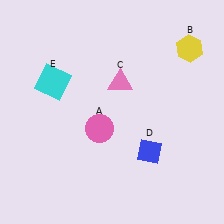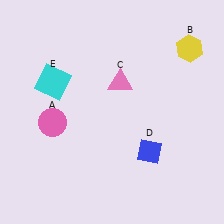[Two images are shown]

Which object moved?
The pink circle (A) moved left.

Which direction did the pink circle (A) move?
The pink circle (A) moved left.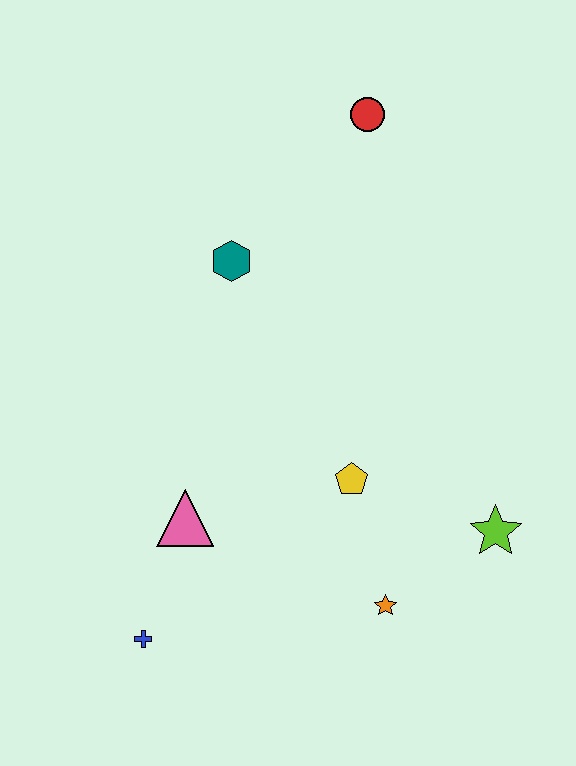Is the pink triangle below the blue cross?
No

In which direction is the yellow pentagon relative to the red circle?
The yellow pentagon is below the red circle.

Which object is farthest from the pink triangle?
The red circle is farthest from the pink triangle.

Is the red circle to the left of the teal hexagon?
No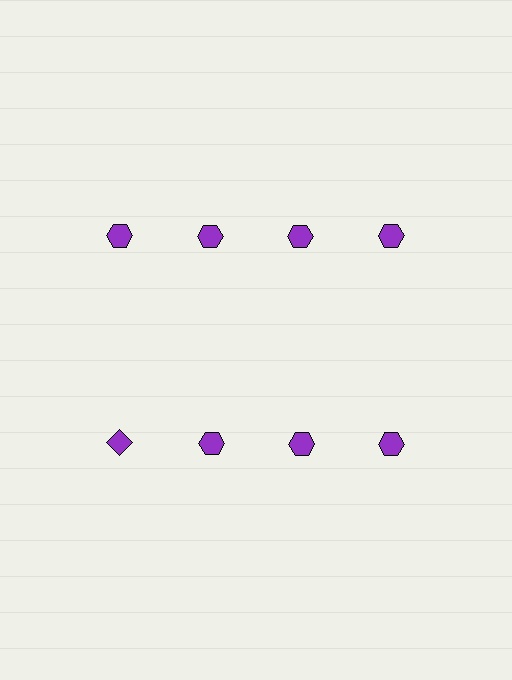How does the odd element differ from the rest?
It has a different shape: diamond instead of hexagon.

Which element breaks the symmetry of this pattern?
The purple diamond in the second row, leftmost column breaks the symmetry. All other shapes are purple hexagons.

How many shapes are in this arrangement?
There are 8 shapes arranged in a grid pattern.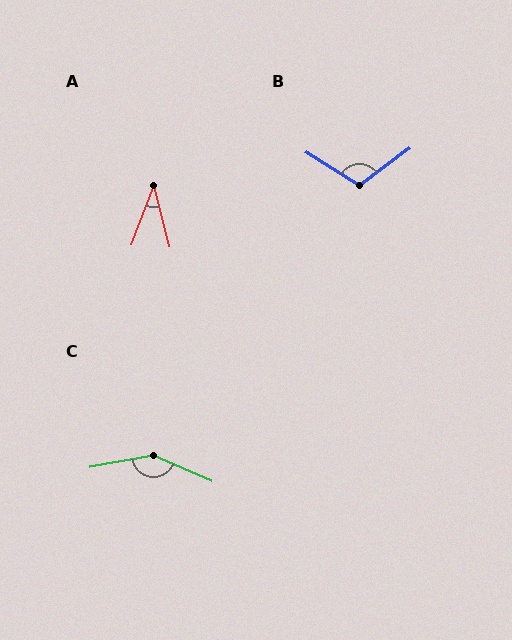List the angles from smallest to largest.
A (35°), B (112°), C (146°).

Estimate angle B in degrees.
Approximately 112 degrees.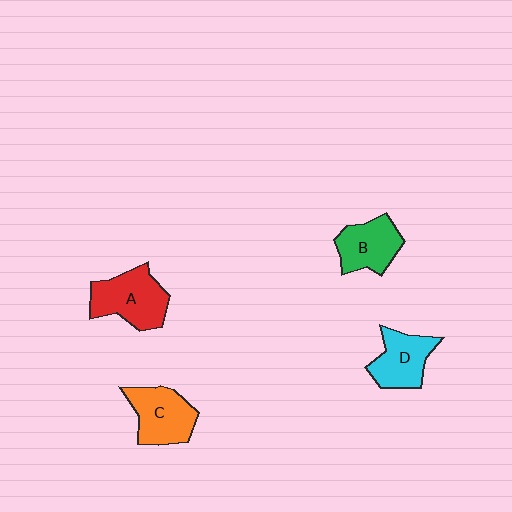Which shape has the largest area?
Shape A (red).